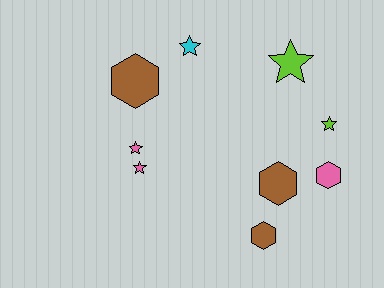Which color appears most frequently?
Brown, with 3 objects.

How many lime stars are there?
There are 2 lime stars.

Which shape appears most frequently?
Star, with 5 objects.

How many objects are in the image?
There are 9 objects.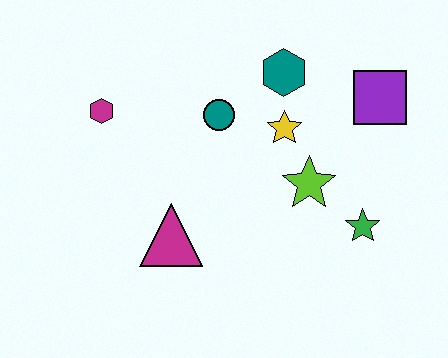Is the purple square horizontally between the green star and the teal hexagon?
No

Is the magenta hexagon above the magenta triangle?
Yes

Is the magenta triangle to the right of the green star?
No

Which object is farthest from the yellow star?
The magenta hexagon is farthest from the yellow star.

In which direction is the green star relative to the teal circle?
The green star is to the right of the teal circle.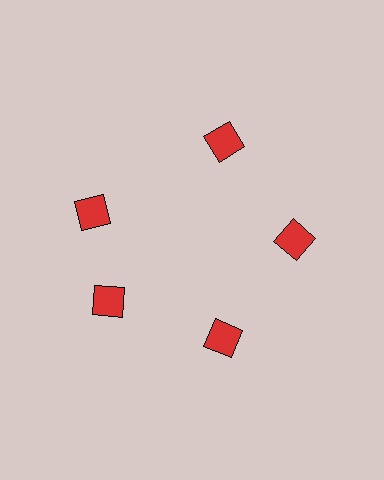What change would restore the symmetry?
The symmetry would be restored by rotating it back into even spacing with its neighbors so that all 5 squares sit at equal angles and equal distance from the center.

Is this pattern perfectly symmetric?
No. The 5 red squares are arranged in a ring, but one element near the 10 o'clock position is rotated out of alignment along the ring, breaking the 5-fold rotational symmetry.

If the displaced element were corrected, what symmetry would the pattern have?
It would have 5-fold rotational symmetry — the pattern would map onto itself every 72 degrees.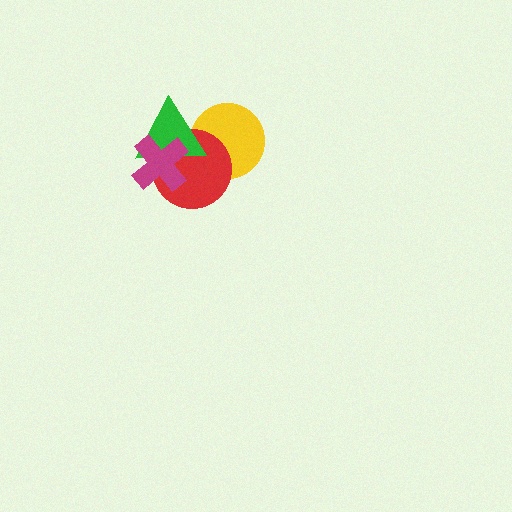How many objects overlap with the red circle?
3 objects overlap with the red circle.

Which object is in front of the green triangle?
The magenta cross is in front of the green triangle.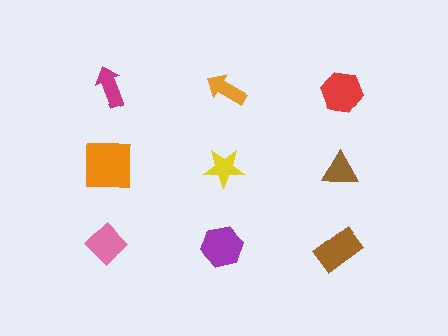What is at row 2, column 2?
A yellow star.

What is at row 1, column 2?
An orange arrow.